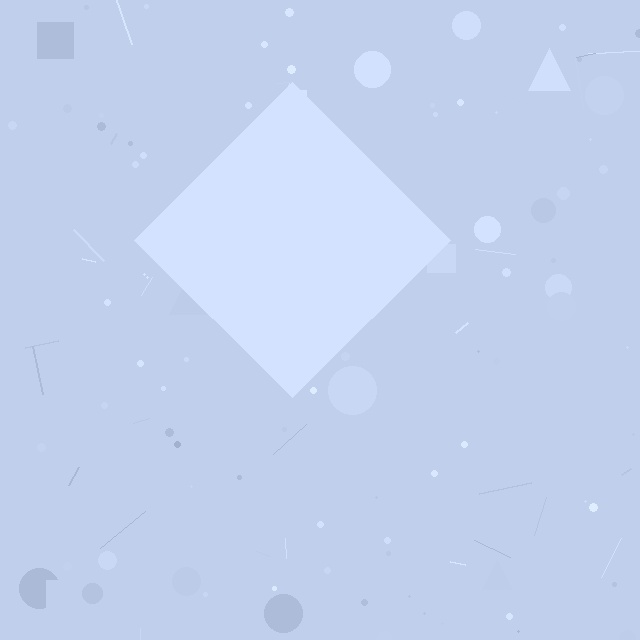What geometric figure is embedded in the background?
A diamond is embedded in the background.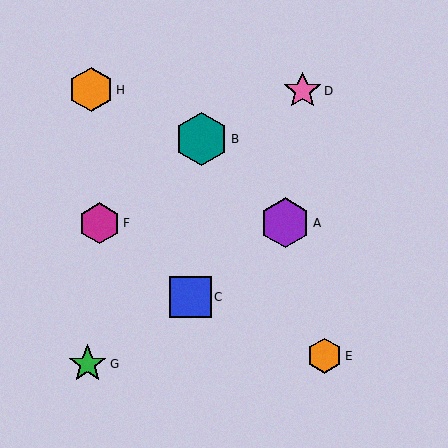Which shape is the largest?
The teal hexagon (labeled B) is the largest.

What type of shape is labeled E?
Shape E is an orange hexagon.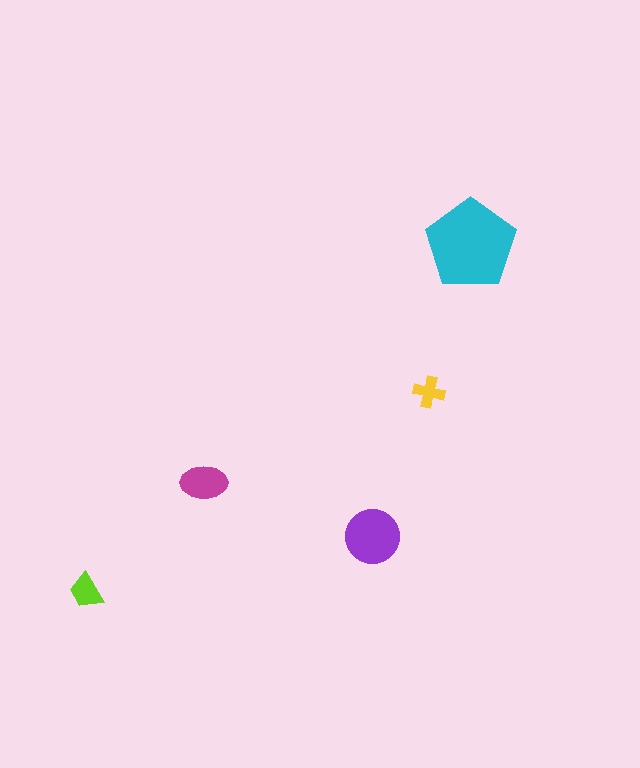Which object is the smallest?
The yellow cross.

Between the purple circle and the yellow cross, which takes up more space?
The purple circle.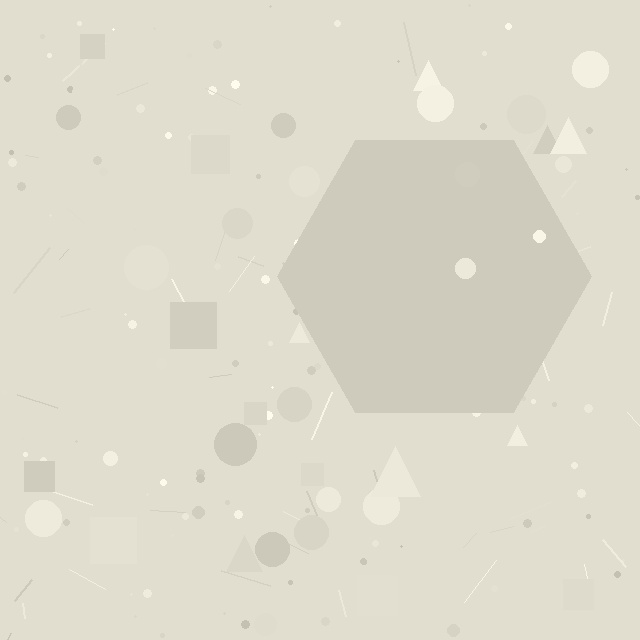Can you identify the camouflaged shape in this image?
The camouflaged shape is a hexagon.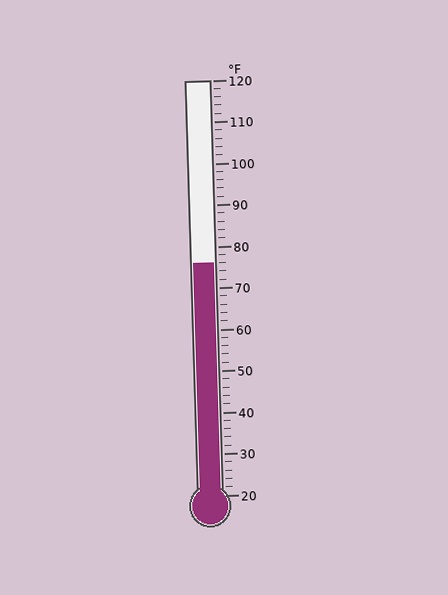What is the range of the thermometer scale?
The thermometer scale ranges from 20°F to 120°F.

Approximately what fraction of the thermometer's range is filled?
The thermometer is filled to approximately 55% of its range.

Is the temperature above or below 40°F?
The temperature is above 40°F.